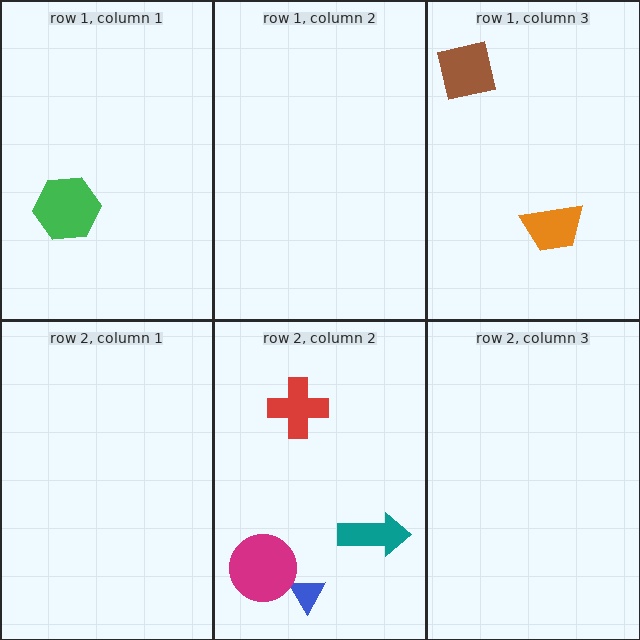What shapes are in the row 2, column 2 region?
The blue triangle, the red cross, the magenta circle, the teal arrow.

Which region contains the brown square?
The row 1, column 3 region.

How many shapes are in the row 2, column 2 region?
4.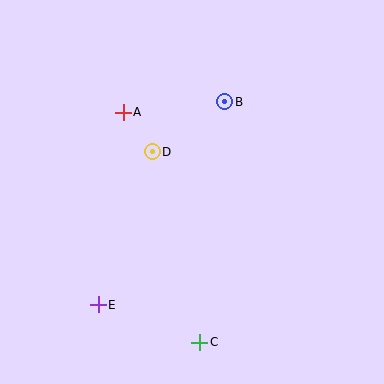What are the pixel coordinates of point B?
Point B is at (225, 102).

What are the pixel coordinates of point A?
Point A is at (123, 112).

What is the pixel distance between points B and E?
The distance between B and E is 239 pixels.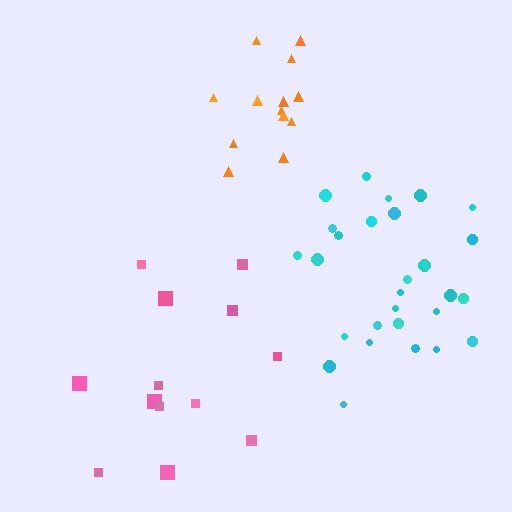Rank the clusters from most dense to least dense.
cyan, orange, pink.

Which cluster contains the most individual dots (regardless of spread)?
Cyan (28).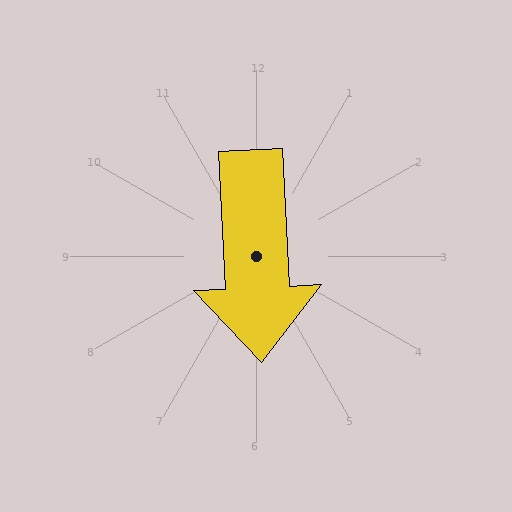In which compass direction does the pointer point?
South.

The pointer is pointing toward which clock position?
Roughly 6 o'clock.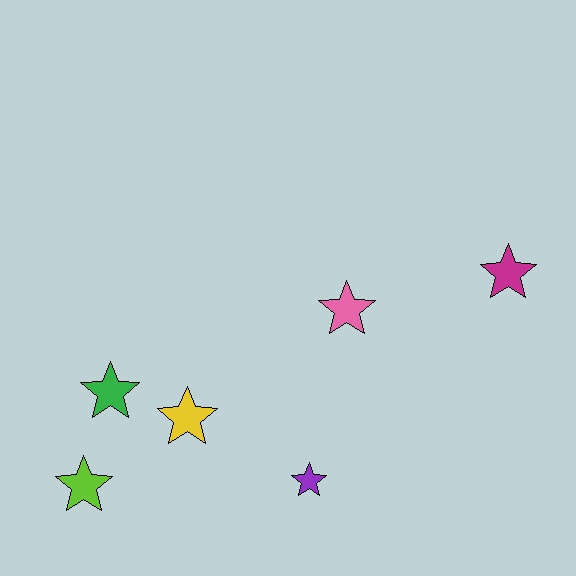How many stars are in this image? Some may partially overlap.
There are 6 stars.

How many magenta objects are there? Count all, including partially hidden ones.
There is 1 magenta object.